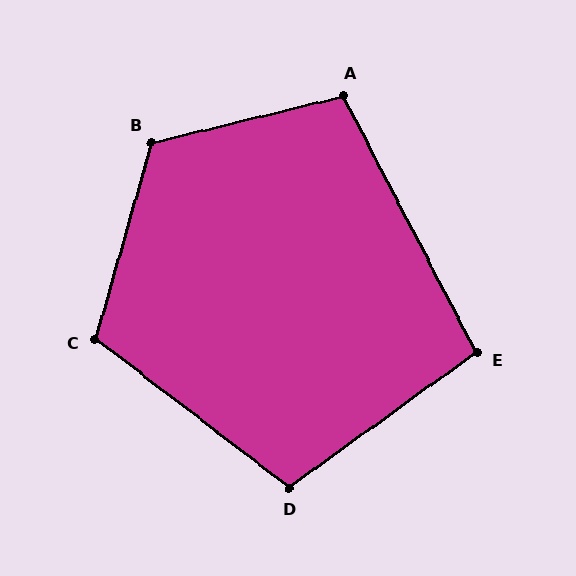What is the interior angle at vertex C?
Approximately 111 degrees (obtuse).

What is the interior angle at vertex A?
Approximately 104 degrees (obtuse).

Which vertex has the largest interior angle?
B, at approximately 120 degrees.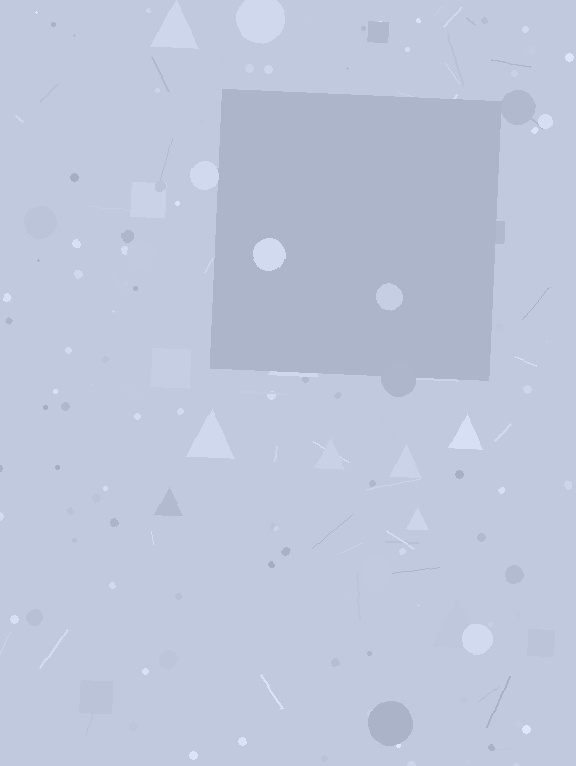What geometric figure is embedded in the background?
A square is embedded in the background.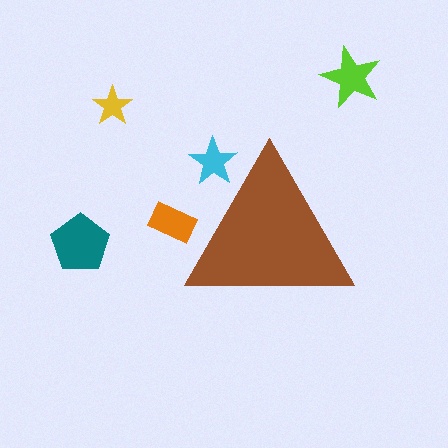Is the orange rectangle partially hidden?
Yes, the orange rectangle is partially hidden behind the brown triangle.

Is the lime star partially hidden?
No, the lime star is fully visible.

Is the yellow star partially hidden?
No, the yellow star is fully visible.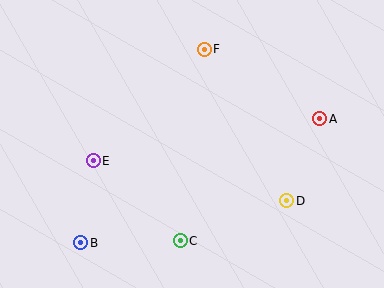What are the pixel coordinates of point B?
Point B is at (81, 243).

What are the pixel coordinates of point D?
Point D is at (287, 201).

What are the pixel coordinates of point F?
Point F is at (204, 49).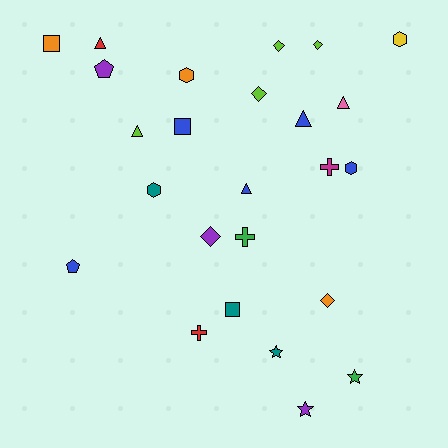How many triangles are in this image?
There are 5 triangles.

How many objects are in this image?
There are 25 objects.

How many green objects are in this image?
There are 2 green objects.